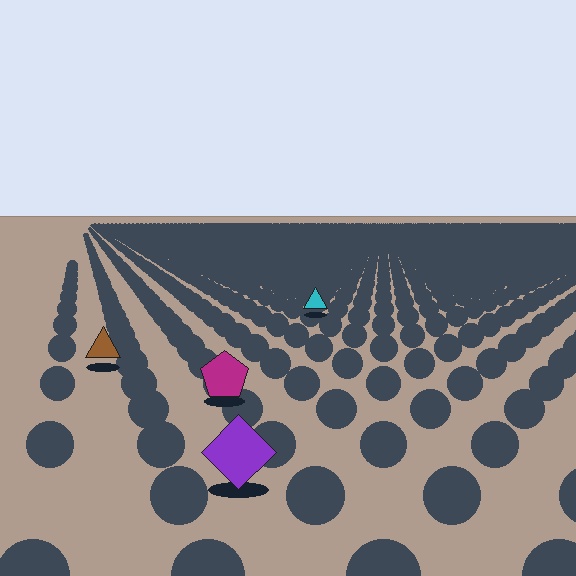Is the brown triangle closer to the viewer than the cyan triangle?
Yes. The brown triangle is closer — you can tell from the texture gradient: the ground texture is coarser near it.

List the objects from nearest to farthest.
From nearest to farthest: the purple diamond, the magenta pentagon, the brown triangle, the cyan triangle.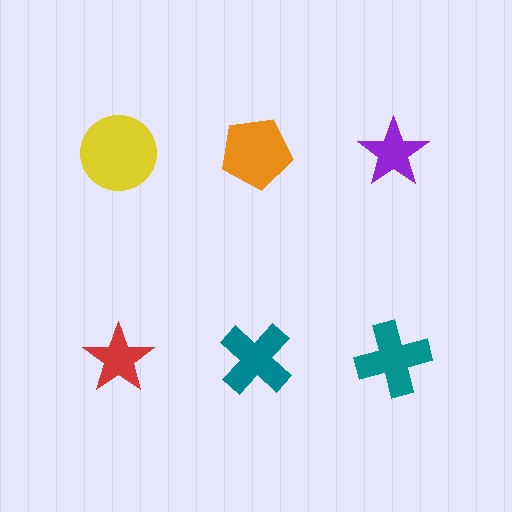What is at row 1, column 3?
A purple star.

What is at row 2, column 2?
A teal cross.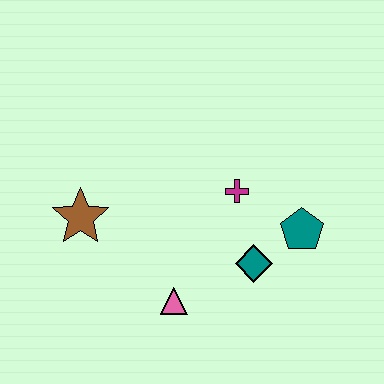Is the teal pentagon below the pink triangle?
No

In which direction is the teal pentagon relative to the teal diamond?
The teal pentagon is to the right of the teal diamond.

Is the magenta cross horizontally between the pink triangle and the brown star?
No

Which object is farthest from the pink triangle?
The teal pentagon is farthest from the pink triangle.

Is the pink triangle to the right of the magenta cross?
No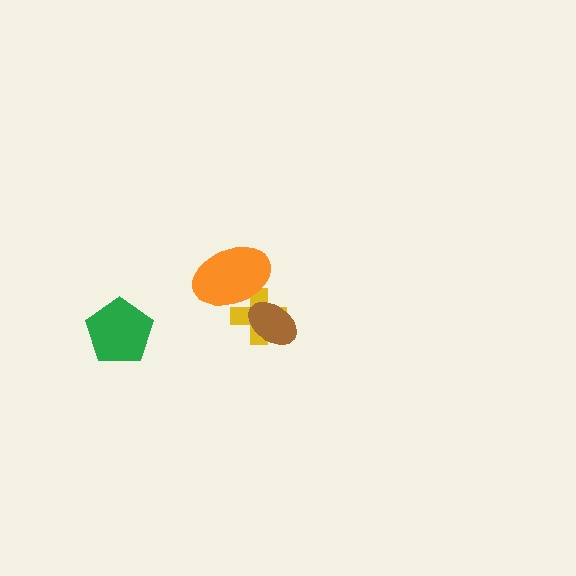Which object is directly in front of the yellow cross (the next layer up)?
The brown ellipse is directly in front of the yellow cross.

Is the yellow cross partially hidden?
Yes, it is partially covered by another shape.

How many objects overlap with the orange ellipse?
1 object overlaps with the orange ellipse.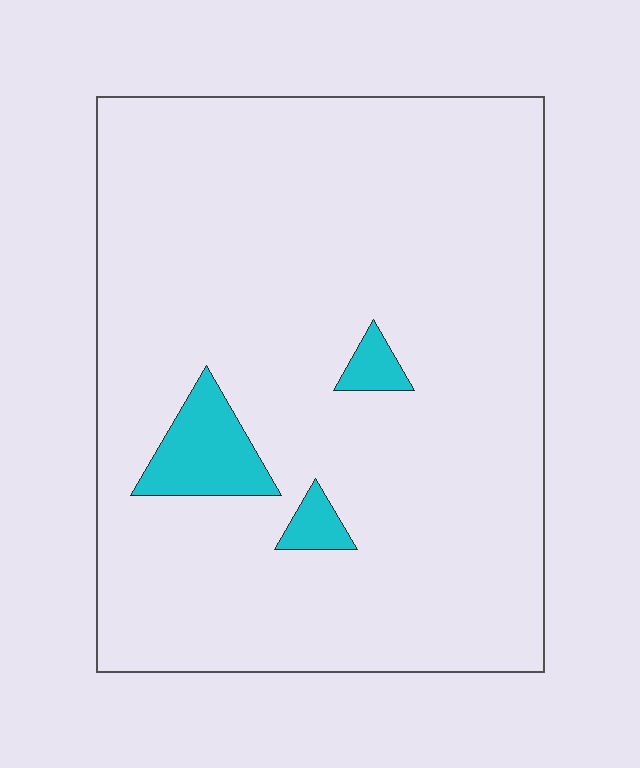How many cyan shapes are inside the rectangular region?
3.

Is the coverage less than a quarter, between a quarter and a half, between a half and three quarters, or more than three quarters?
Less than a quarter.